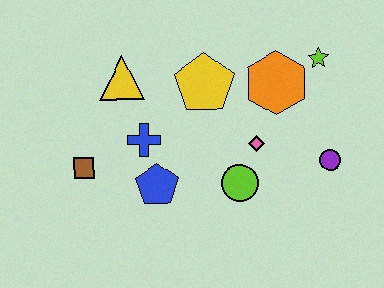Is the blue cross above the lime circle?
Yes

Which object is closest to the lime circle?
The pink diamond is closest to the lime circle.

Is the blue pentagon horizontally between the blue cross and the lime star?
Yes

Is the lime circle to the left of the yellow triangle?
No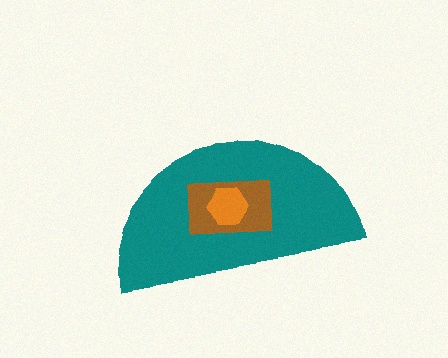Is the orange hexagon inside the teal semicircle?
Yes.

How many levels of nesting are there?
3.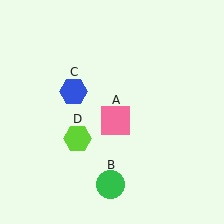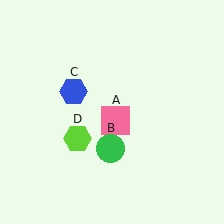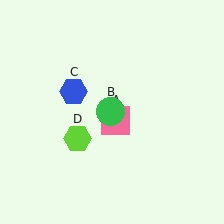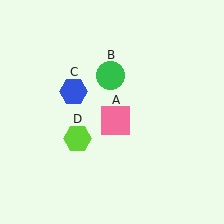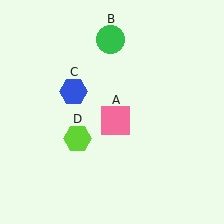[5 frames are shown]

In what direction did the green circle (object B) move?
The green circle (object B) moved up.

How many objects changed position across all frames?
1 object changed position: green circle (object B).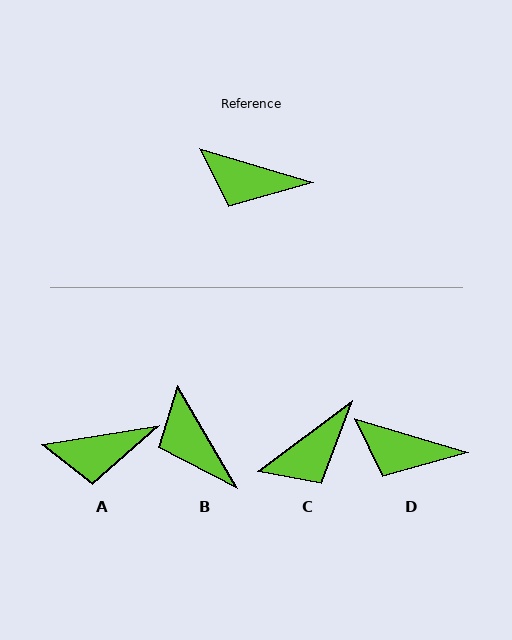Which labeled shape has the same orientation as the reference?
D.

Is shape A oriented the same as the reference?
No, it is off by about 26 degrees.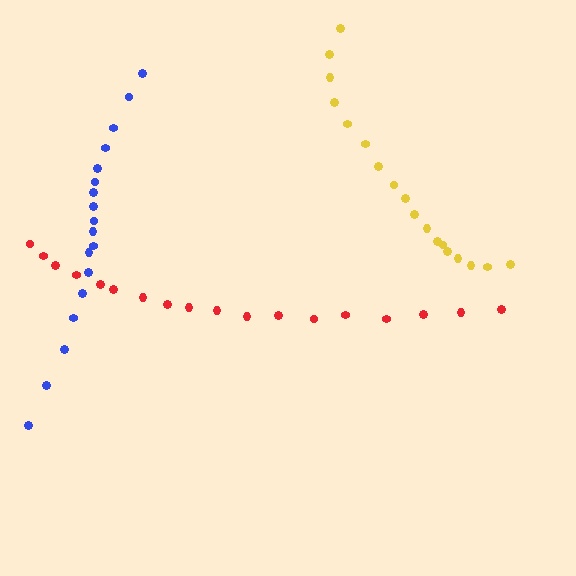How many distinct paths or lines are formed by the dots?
There are 3 distinct paths.